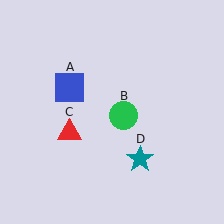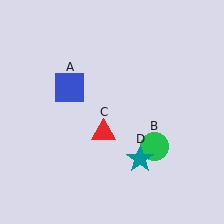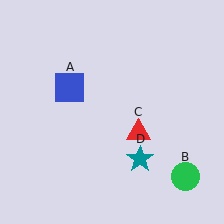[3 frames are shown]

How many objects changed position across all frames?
2 objects changed position: green circle (object B), red triangle (object C).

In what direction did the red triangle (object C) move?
The red triangle (object C) moved right.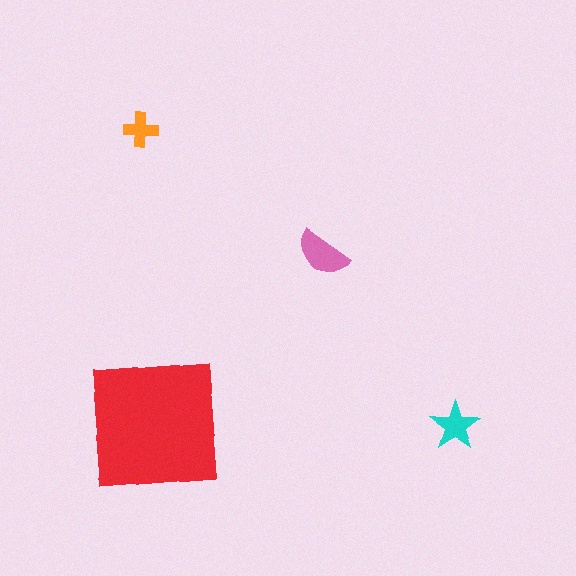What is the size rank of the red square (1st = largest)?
1st.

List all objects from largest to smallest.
The red square, the pink semicircle, the cyan star, the orange cross.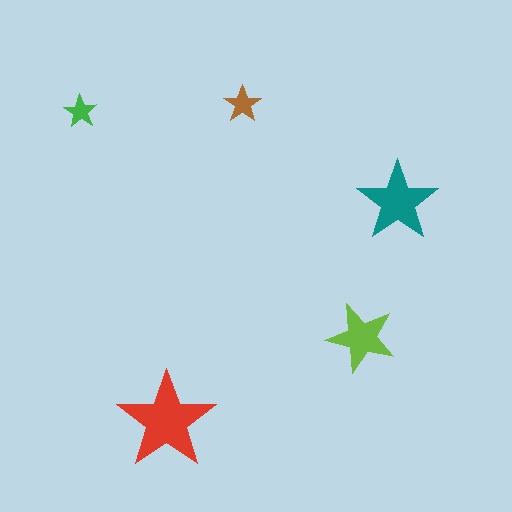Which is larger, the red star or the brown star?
The red one.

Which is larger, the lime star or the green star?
The lime one.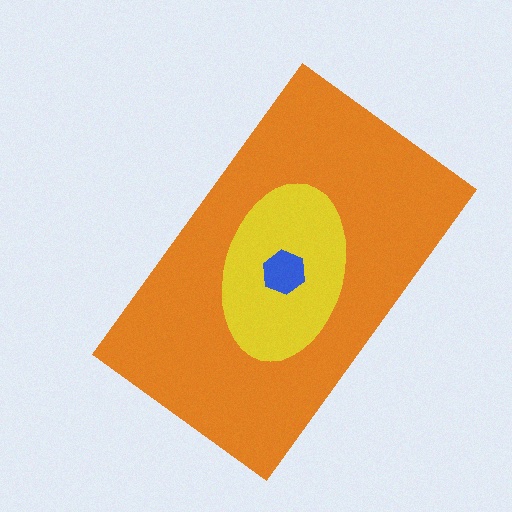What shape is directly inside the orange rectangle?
The yellow ellipse.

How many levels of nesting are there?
3.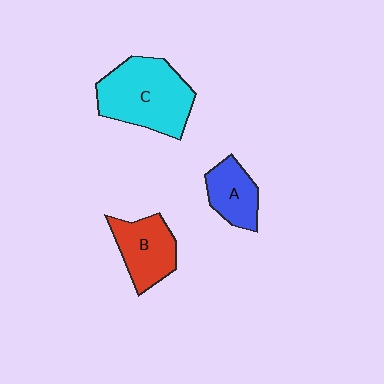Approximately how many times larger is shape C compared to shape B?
Approximately 1.6 times.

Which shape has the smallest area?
Shape A (blue).